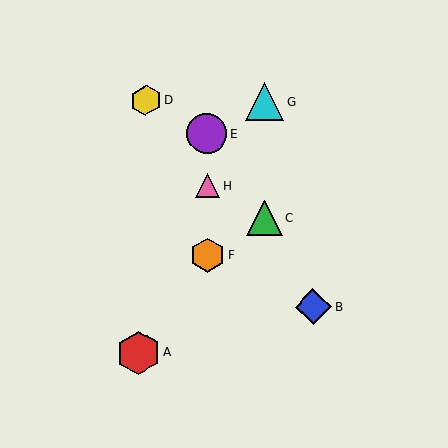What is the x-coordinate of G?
Object G is at x≈265.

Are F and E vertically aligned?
Yes, both are at x≈208.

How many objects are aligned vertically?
3 objects (E, F, H) are aligned vertically.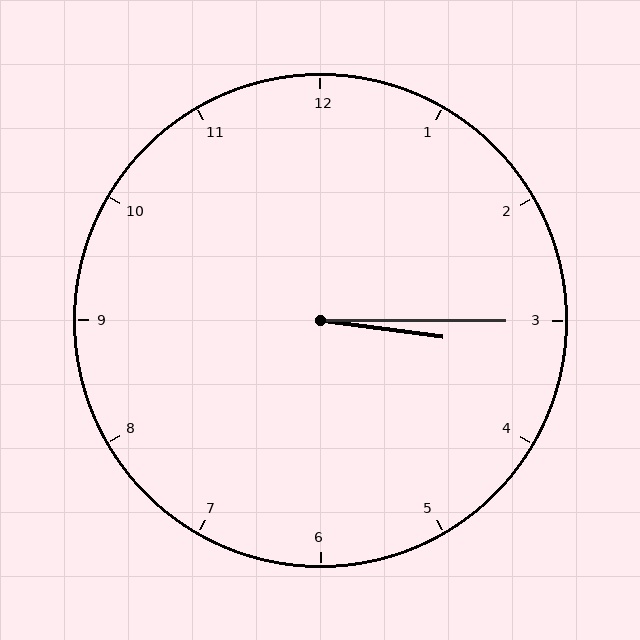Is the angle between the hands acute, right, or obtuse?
It is acute.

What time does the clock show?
3:15.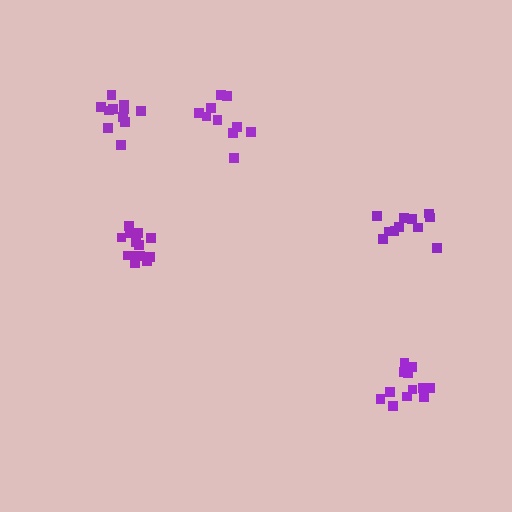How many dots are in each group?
Group 1: 12 dots, Group 2: 10 dots, Group 3: 11 dots, Group 4: 14 dots, Group 5: 11 dots (58 total).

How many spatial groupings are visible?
There are 5 spatial groupings.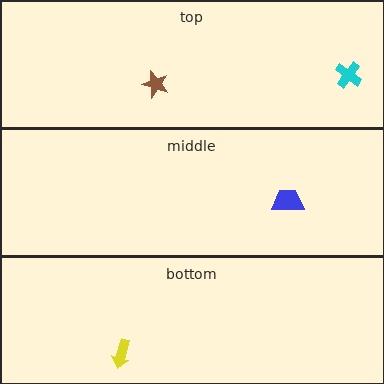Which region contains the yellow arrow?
The bottom region.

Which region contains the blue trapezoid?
The middle region.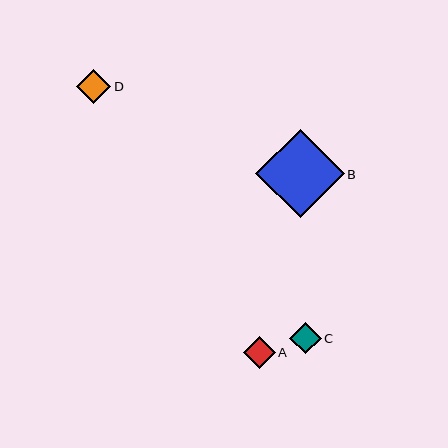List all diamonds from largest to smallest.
From largest to smallest: B, D, A, C.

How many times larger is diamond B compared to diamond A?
Diamond B is approximately 2.8 times the size of diamond A.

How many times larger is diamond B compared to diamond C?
Diamond B is approximately 2.8 times the size of diamond C.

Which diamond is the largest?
Diamond B is the largest with a size of approximately 88 pixels.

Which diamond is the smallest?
Diamond C is the smallest with a size of approximately 31 pixels.